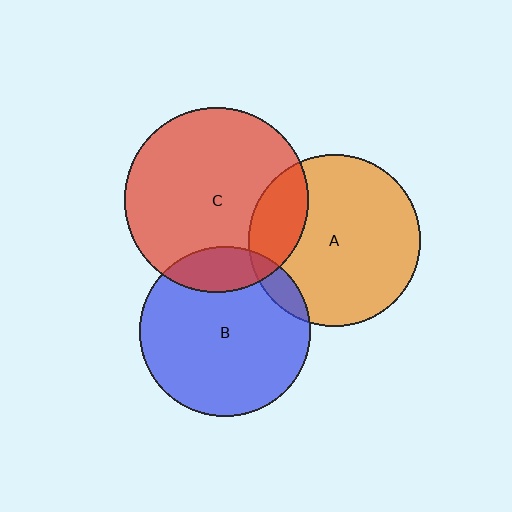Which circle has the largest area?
Circle C (red).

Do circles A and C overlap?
Yes.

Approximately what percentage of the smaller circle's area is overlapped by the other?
Approximately 20%.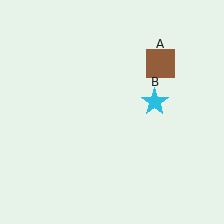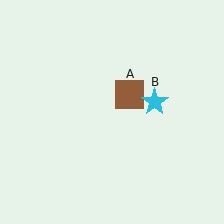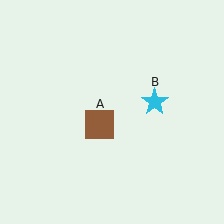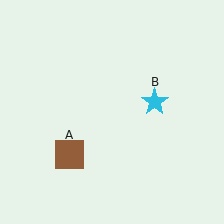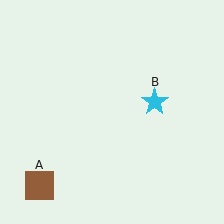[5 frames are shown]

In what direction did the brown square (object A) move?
The brown square (object A) moved down and to the left.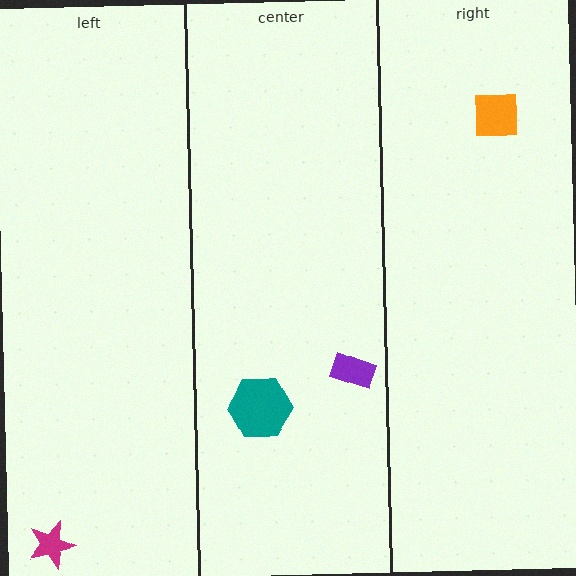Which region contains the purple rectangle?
The center region.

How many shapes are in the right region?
1.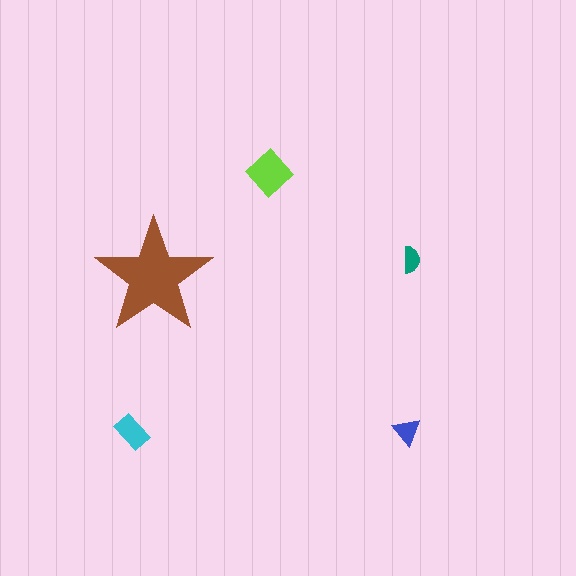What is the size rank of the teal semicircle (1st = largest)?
5th.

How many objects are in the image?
There are 5 objects in the image.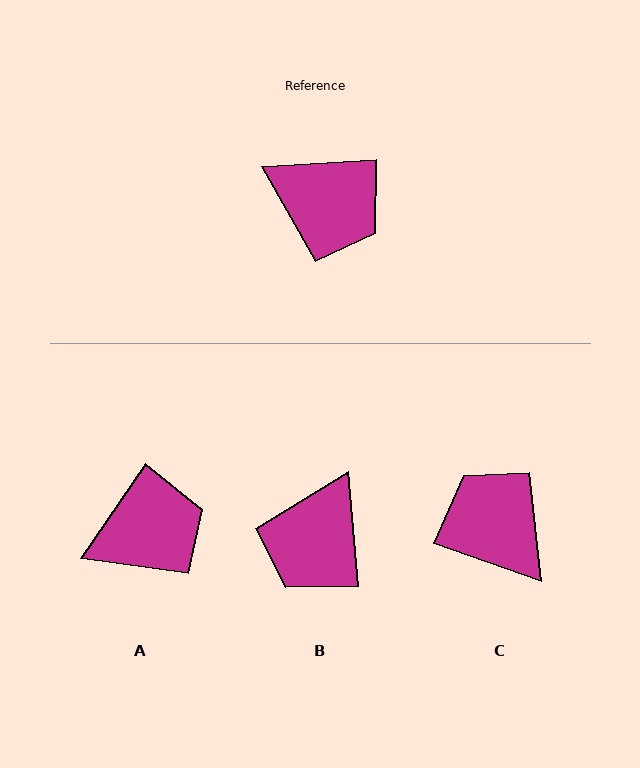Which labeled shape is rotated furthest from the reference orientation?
C, about 157 degrees away.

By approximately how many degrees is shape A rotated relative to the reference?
Approximately 53 degrees counter-clockwise.